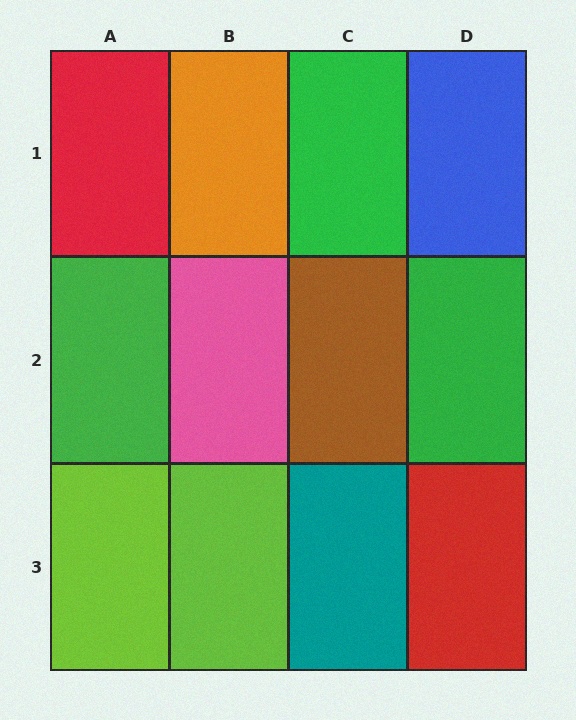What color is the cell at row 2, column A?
Green.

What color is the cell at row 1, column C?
Green.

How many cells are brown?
1 cell is brown.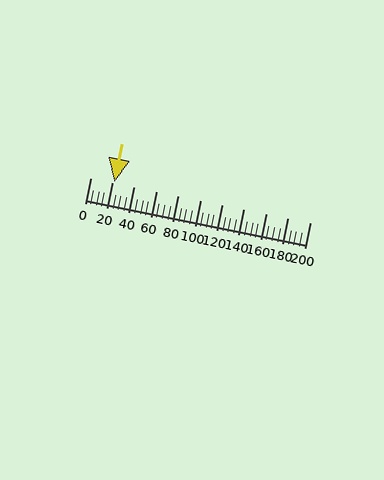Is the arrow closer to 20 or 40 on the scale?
The arrow is closer to 20.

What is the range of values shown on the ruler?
The ruler shows values from 0 to 200.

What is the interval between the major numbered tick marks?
The major tick marks are spaced 20 units apart.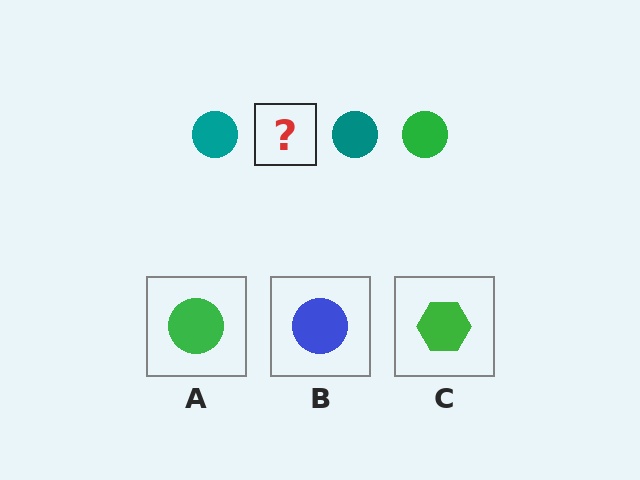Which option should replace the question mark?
Option A.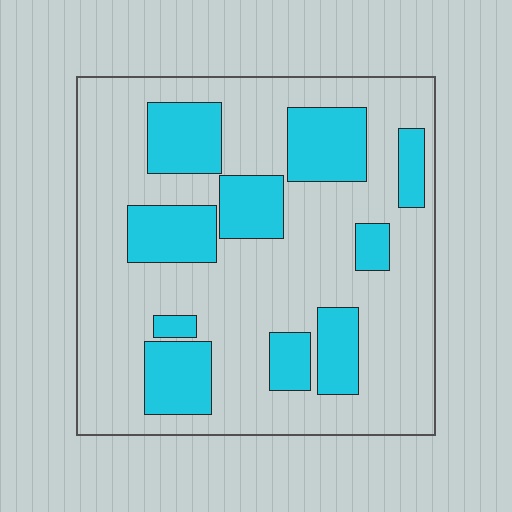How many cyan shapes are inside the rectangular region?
10.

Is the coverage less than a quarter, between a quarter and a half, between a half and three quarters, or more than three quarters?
Between a quarter and a half.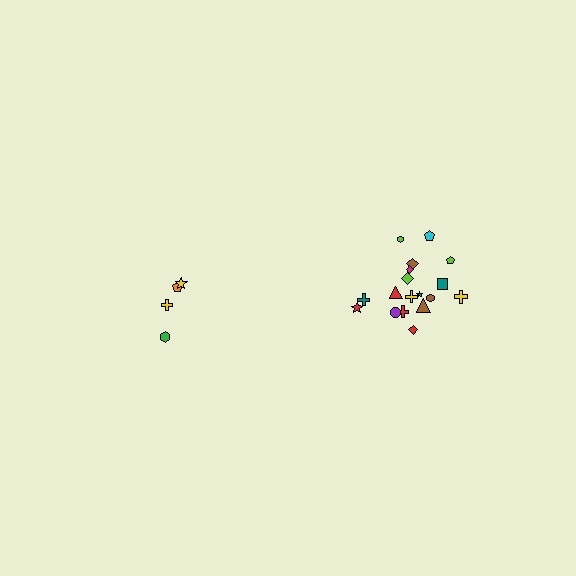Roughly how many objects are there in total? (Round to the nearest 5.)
Roughly 20 objects in total.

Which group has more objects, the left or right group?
The right group.